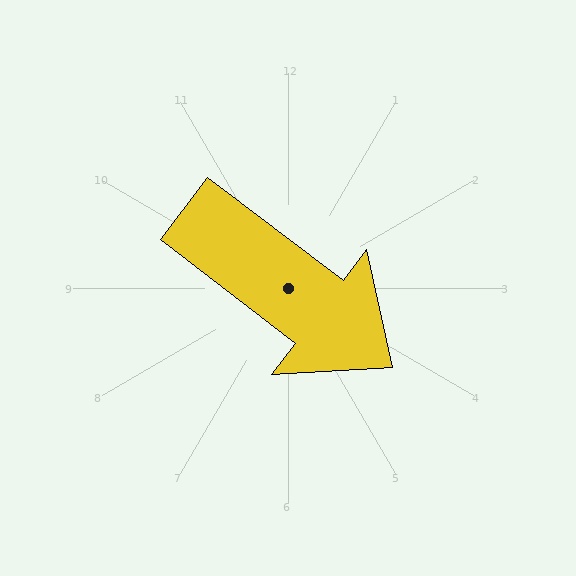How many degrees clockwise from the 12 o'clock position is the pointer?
Approximately 127 degrees.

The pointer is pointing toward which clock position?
Roughly 4 o'clock.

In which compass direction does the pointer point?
Southeast.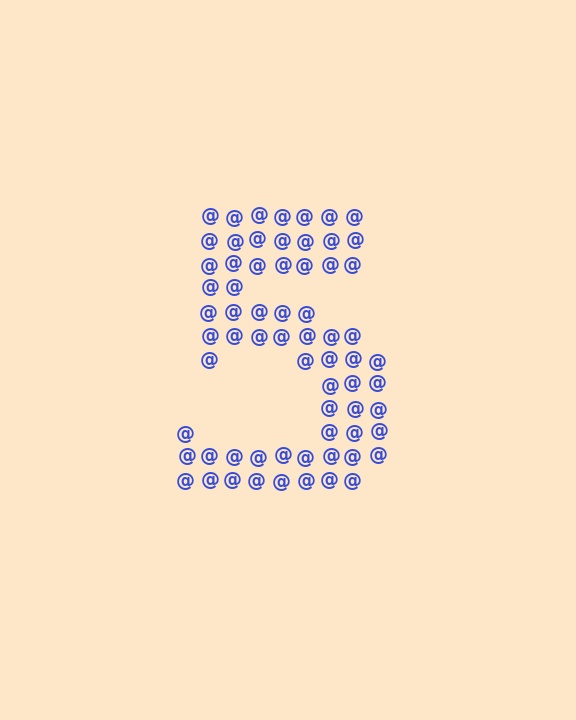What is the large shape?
The large shape is the digit 5.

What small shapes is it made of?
It is made of small at signs.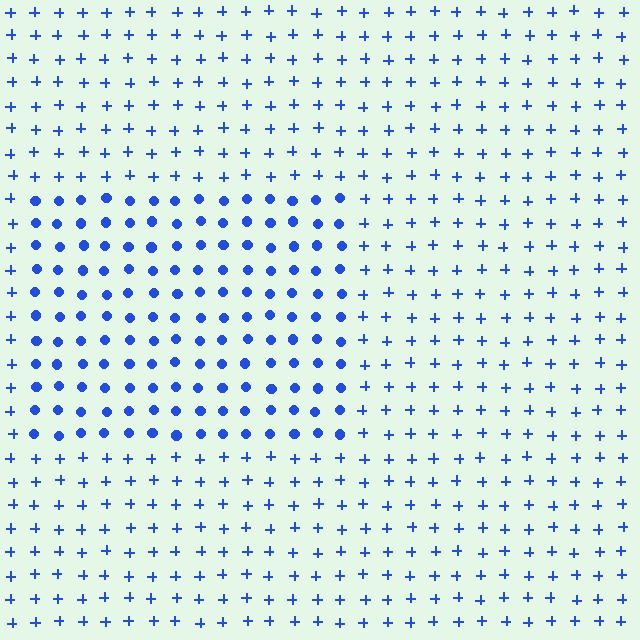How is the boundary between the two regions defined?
The boundary is defined by a change in element shape: circles inside vs. plus signs outside. All elements share the same color and spacing.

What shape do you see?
I see a rectangle.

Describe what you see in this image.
The image is filled with small blue elements arranged in a uniform grid. A rectangle-shaped region contains circles, while the surrounding area contains plus signs. The boundary is defined purely by the change in element shape.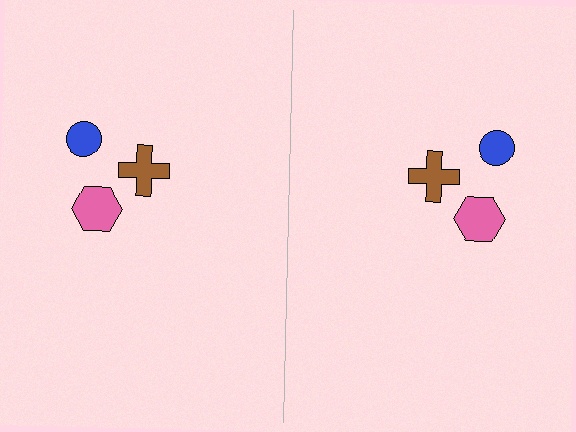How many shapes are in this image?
There are 6 shapes in this image.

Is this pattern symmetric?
Yes, this pattern has bilateral (reflection) symmetry.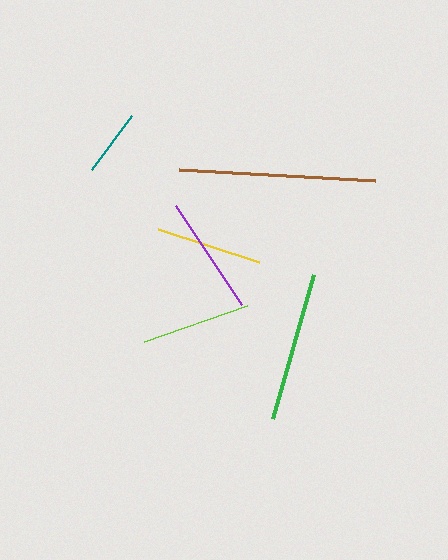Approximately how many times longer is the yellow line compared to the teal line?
The yellow line is approximately 1.6 times the length of the teal line.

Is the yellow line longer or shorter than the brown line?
The brown line is longer than the yellow line.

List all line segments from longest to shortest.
From longest to shortest: brown, green, purple, lime, yellow, teal.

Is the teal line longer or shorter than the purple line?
The purple line is longer than the teal line.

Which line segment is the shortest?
The teal line is the shortest at approximately 67 pixels.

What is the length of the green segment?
The green segment is approximately 149 pixels long.